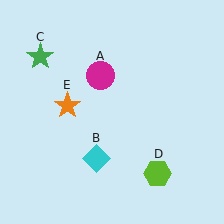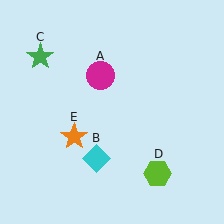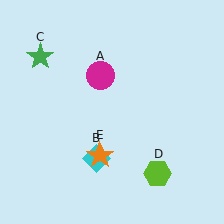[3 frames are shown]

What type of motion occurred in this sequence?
The orange star (object E) rotated counterclockwise around the center of the scene.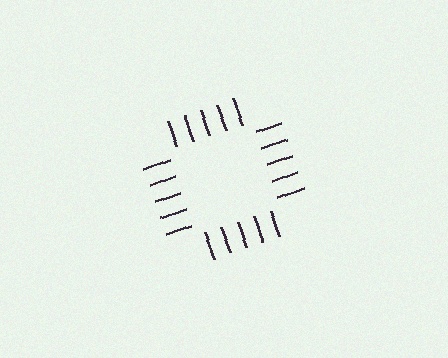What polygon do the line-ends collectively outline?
An illusory square — the line segments terminate on its edges but no continuous stroke is drawn.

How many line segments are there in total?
20 — 5 along each of the 4 edges.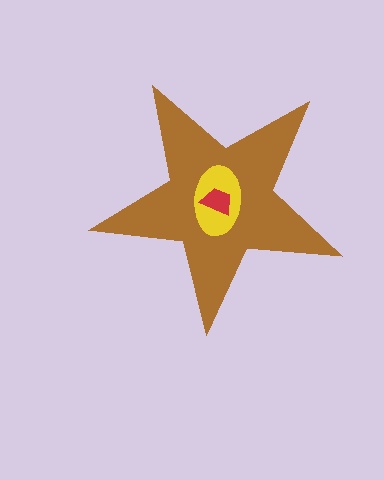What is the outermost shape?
The brown star.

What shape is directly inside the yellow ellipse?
The red trapezoid.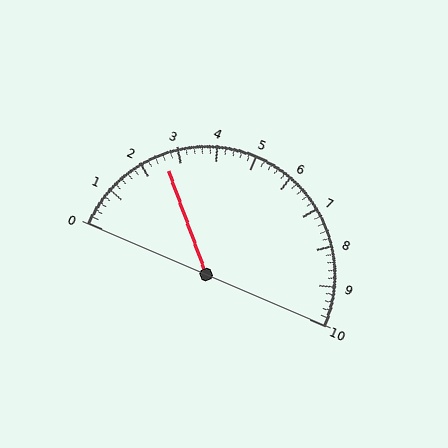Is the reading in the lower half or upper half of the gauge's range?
The reading is in the lower half of the range (0 to 10).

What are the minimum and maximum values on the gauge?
The gauge ranges from 0 to 10.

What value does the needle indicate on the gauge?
The needle indicates approximately 2.6.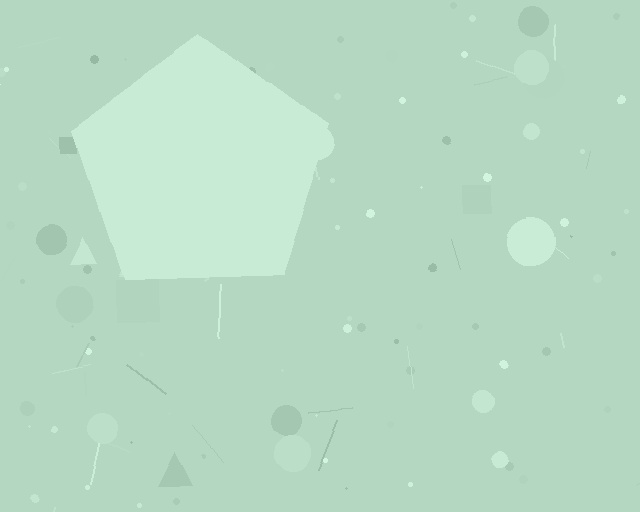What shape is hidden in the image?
A pentagon is hidden in the image.